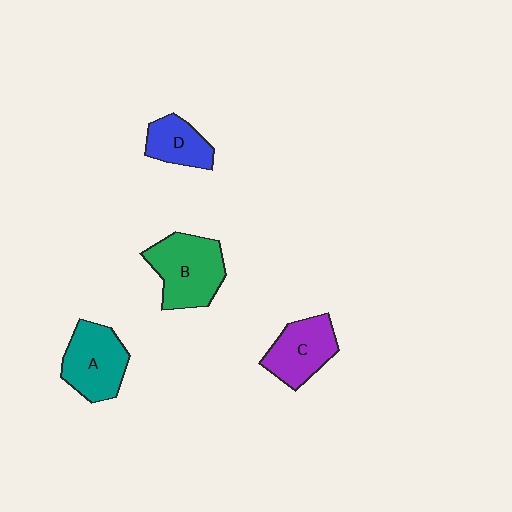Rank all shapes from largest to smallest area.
From largest to smallest: B (green), A (teal), C (purple), D (blue).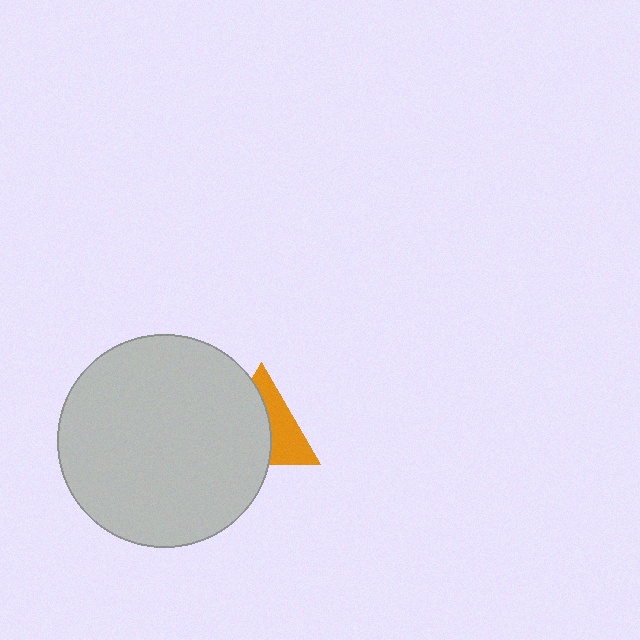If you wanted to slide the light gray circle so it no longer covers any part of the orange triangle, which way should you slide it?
Slide it left — that is the most direct way to separate the two shapes.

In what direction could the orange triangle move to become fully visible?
The orange triangle could move right. That would shift it out from behind the light gray circle entirely.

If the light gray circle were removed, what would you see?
You would see the complete orange triangle.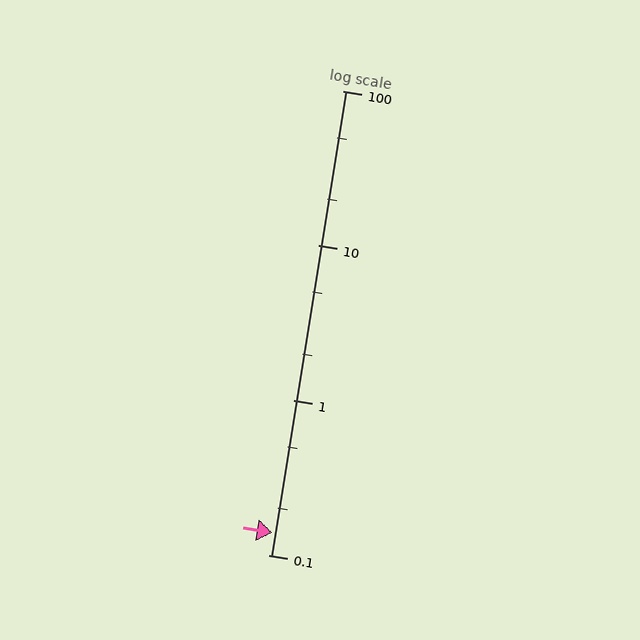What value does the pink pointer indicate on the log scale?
The pointer indicates approximately 0.14.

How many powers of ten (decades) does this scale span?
The scale spans 3 decades, from 0.1 to 100.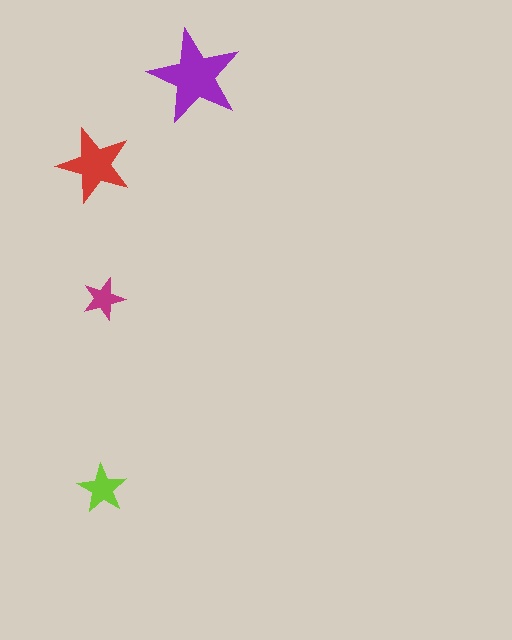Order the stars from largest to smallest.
the purple one, the red one, the lime one, the magenta one.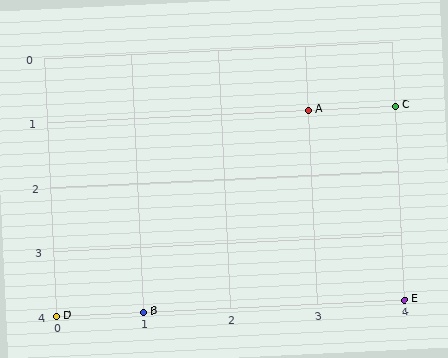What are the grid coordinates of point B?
Point B is at grid coordinates (1, 4).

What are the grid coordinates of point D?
Point D is at grid coordinates (0, 4).